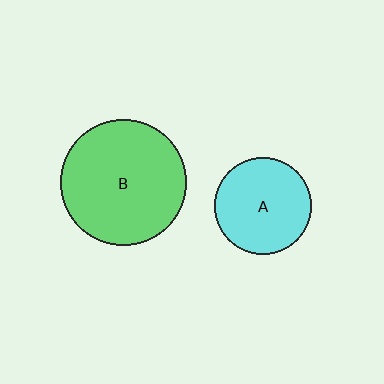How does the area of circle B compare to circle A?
Approximately 1.7 times.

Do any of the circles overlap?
No, none of the circles overlap.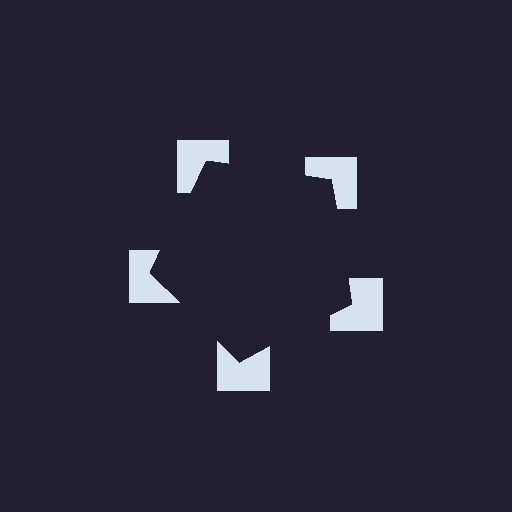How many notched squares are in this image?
There are 5 — one at each vertex of the illusory pentagon.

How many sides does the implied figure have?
5 sides.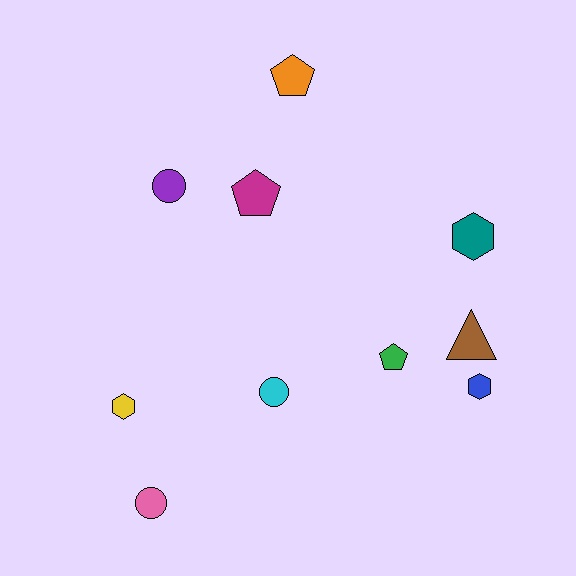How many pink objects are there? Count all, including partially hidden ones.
There is 1 pink object.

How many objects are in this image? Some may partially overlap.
There are 10 objects.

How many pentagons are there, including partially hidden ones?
There are 3 pentagons.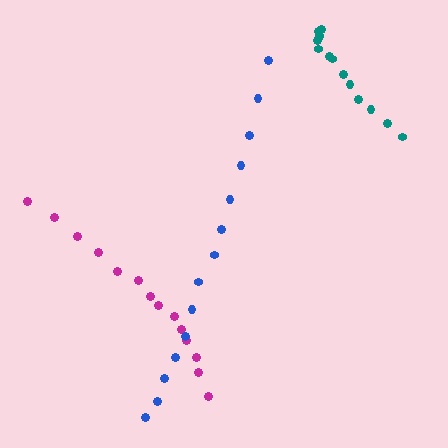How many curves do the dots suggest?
There are 3 distinct paths.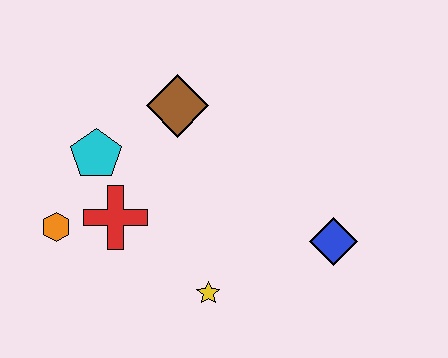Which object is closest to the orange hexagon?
The red cross is closest to the orange hexagon.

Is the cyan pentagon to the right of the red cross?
No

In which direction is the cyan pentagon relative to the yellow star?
The cyan pentagon is above the yellow star.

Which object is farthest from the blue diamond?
The orange hexagon is farthest from the blue diamond.